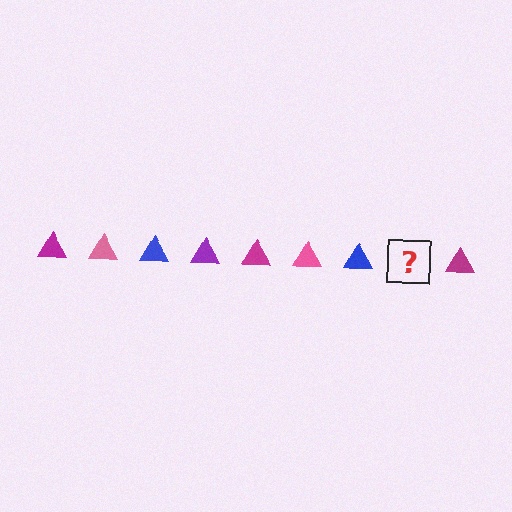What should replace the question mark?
The question mark should be replaced with a purple triangle.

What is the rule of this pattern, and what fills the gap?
The rule is that the pattern cycles through magenta, pink, blue, purple triangles. The gap should be filled with a purple triangle.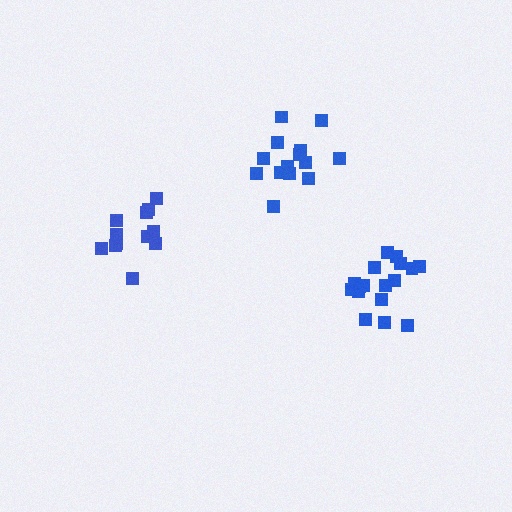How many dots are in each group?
Group 1: 17 dots, Group 2: 12 dots, Group 3: 14 dots (43 total).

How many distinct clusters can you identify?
There are 3 distinct clusters.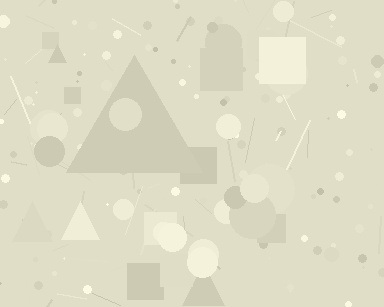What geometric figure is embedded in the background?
A triangle is embedded in the background.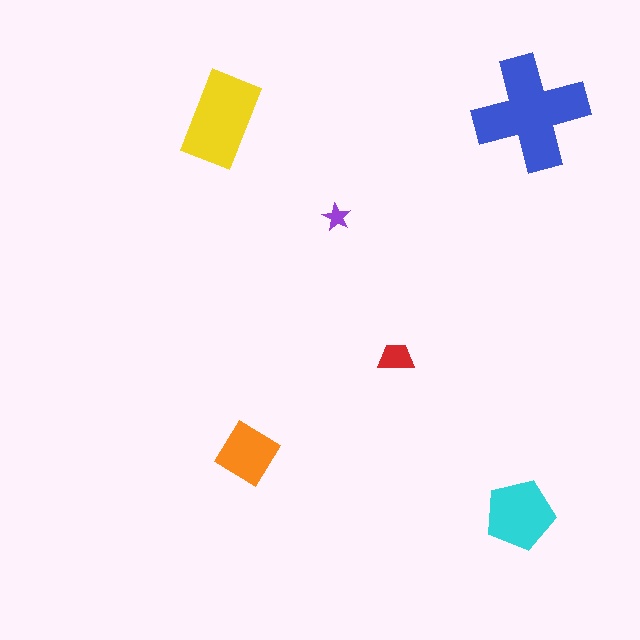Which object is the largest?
The blue cross.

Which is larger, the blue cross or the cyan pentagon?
The blue cross.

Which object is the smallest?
The purple star.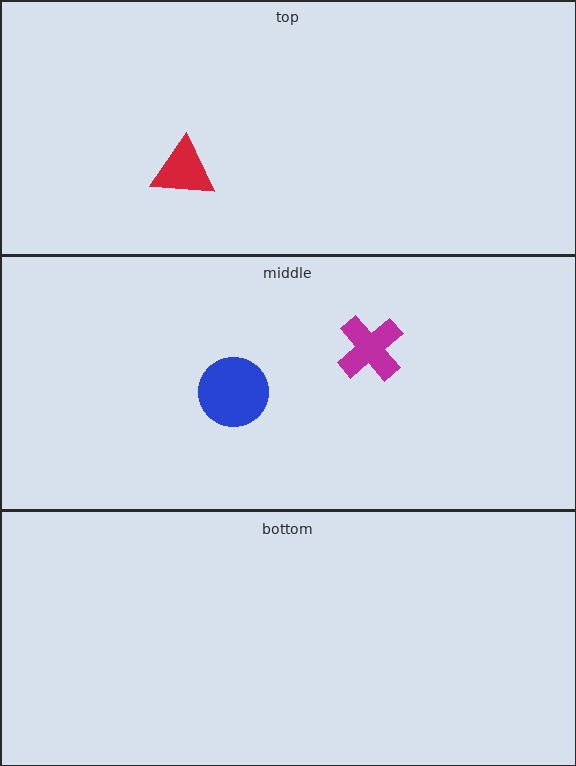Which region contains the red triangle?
The top region.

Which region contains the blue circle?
The middle region.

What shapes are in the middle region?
The blue circle, the magenta cross.